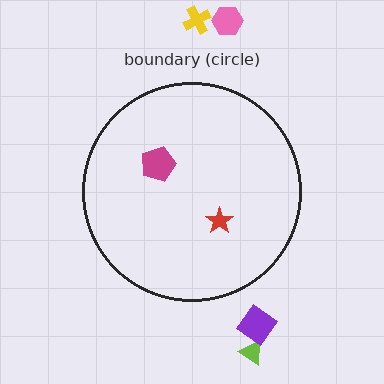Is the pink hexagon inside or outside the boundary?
Outside.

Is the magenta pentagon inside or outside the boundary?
Inside.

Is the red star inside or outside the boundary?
Inside.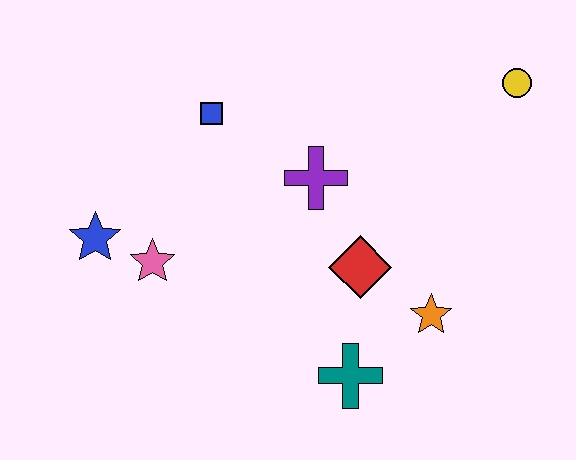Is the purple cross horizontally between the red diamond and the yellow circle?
No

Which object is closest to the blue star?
The pink star is closest to the blue star.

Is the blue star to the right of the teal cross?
No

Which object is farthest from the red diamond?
The blue star is farthest from the red diamond.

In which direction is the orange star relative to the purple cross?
The orange star is below the purple cross.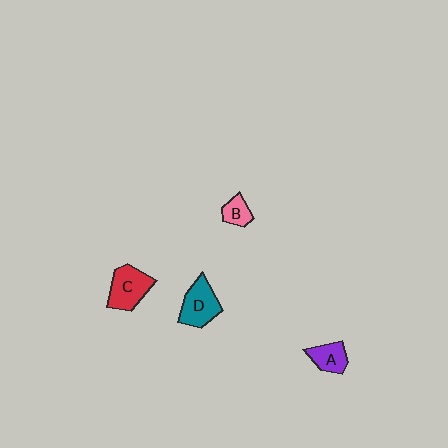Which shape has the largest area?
Shape C (red).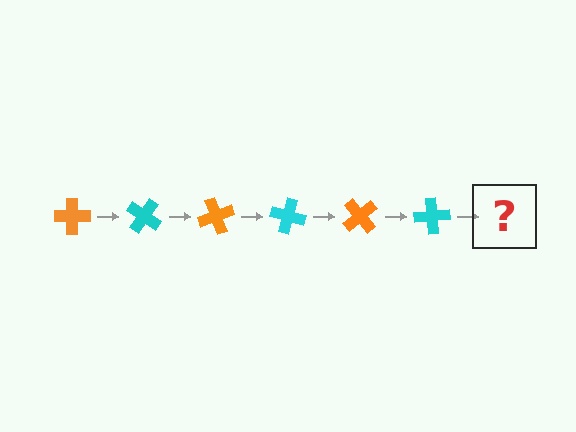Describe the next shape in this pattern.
It should be an orange cross, rotated 210 degrees from the start.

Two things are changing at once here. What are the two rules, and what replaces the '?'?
The two rules are that it rotates 35 degrees each step and the color cycles through orange and cyan. The '?' should be an orange cross, rotated 210 degrees from the start.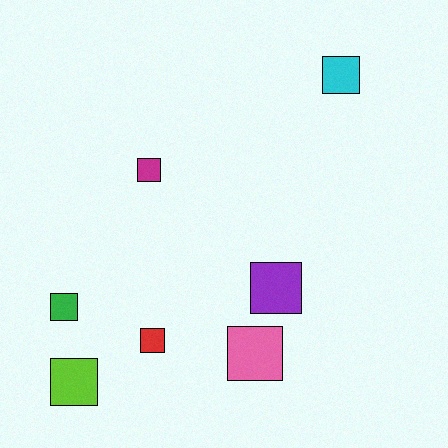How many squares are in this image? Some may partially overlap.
There are 7 squares.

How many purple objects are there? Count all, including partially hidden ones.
There is 1 purple object.